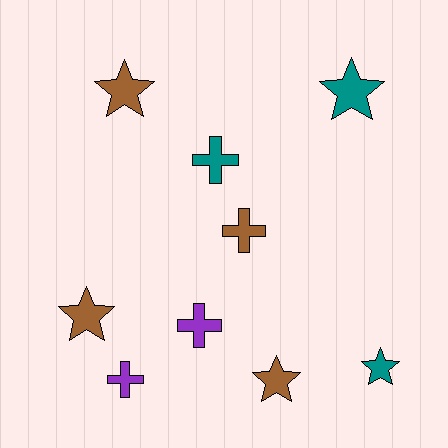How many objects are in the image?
There are 9 objects.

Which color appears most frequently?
Brown, with 4 objects.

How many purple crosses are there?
There are 2 purple crosses.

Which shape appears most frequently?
Star, with 5 objects.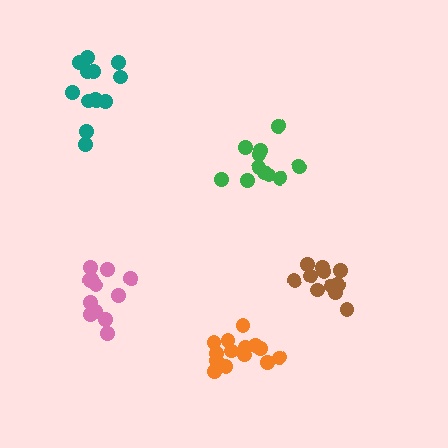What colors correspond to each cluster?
The clusters are colored: pink, teal, green, orange, brown.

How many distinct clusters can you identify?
There are 5 distinct clusters.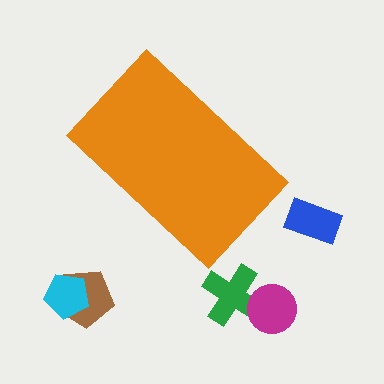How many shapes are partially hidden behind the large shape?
0 shapes are partially hidden.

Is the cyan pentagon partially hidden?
No, the cyan pentagon is fully visible.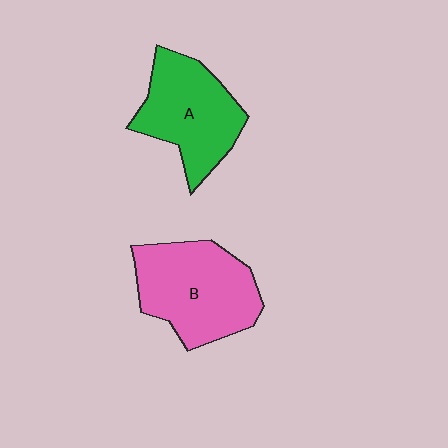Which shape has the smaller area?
Shape A (green).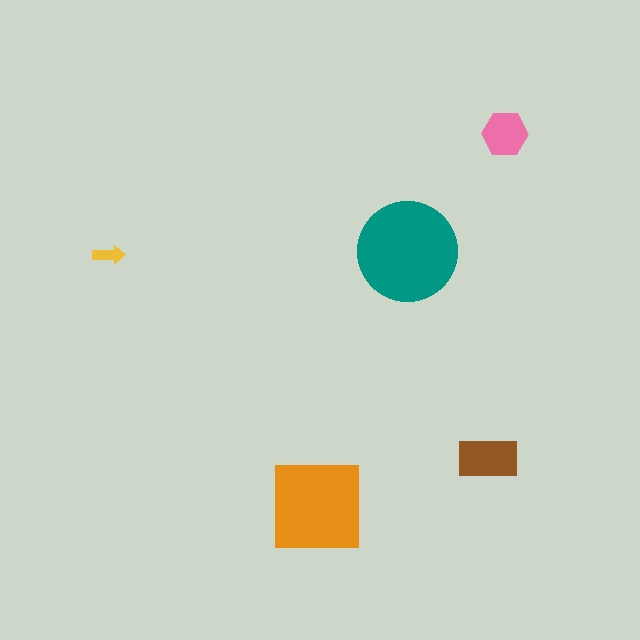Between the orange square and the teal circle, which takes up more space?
The teal circle.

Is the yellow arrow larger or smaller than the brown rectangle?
Smaller.